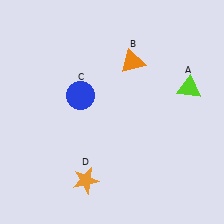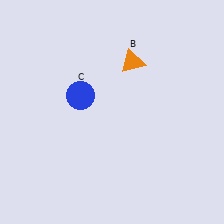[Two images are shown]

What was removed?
The orange star (D), the lime triangle (A) were removed in Image 2.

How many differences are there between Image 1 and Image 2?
There are 2 differences between the two images.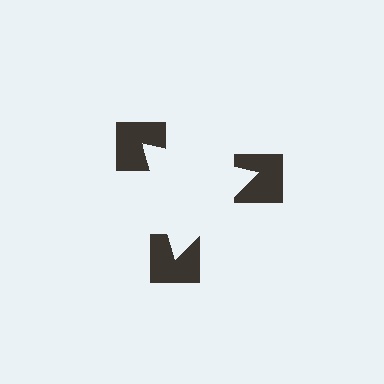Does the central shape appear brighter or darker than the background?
It typically appears slightly brighter than the background, even though no actual brightness change is drawn.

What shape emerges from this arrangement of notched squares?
An illusory triangle — its edges are inferred from the aligned wedge cuts in the notched squares, not physically drawn.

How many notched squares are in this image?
There are 3 — one at each vertex of the illusory triangle.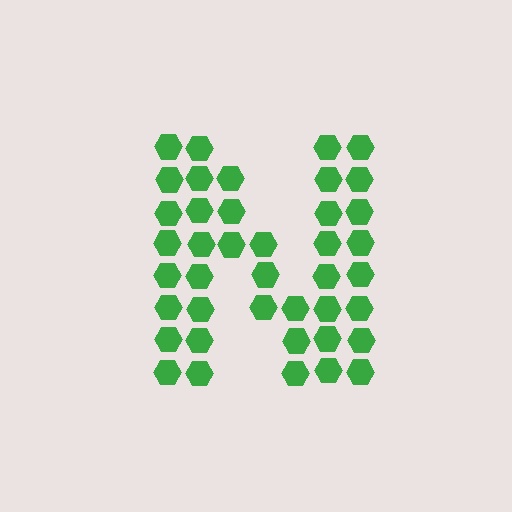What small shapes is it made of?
It is made of small hexagons.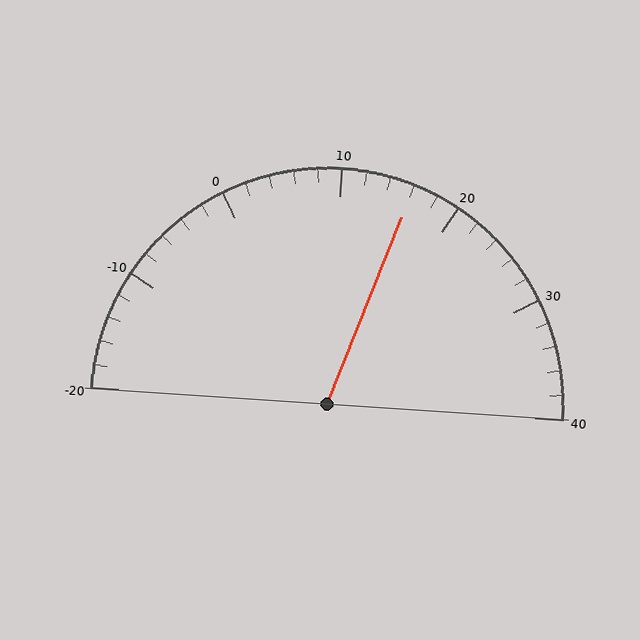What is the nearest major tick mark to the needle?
The nearest major tick mark is 20.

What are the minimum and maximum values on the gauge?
The gauge ranges from -20 to 40.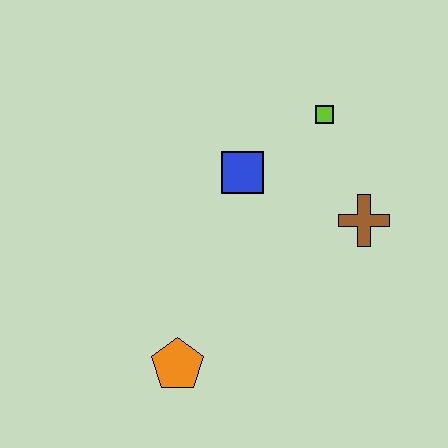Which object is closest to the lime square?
The blue square is closest to the lime square.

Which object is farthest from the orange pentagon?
The lime square is farthest from the orange pentagon.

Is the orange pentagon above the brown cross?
No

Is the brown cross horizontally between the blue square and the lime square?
No